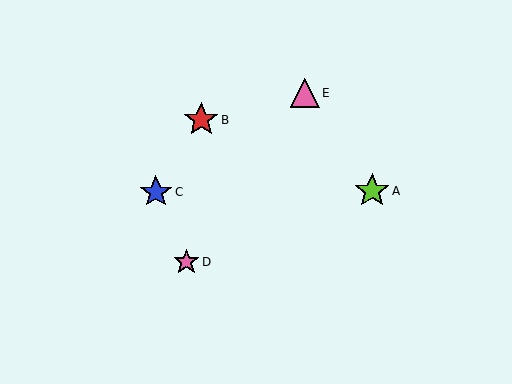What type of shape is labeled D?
Shape D is a pink star.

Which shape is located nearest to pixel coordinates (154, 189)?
The blue star (labeled C) at (156, 192) is nearest to that location.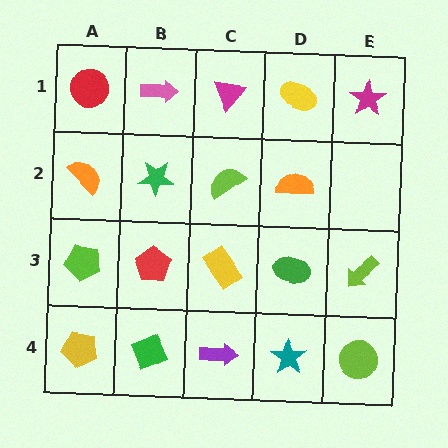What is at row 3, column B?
A red pentagon.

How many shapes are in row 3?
5 shapes.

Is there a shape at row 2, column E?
No, that cell is empty.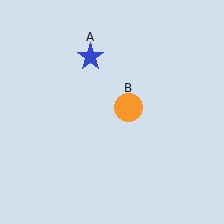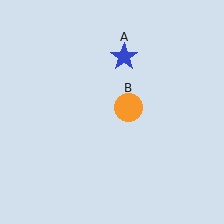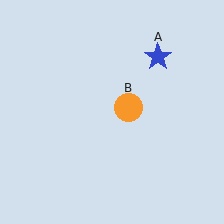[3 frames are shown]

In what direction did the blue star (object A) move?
The blue star (object A) moved right.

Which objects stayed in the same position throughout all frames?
Orange circle (object B) remained stationary.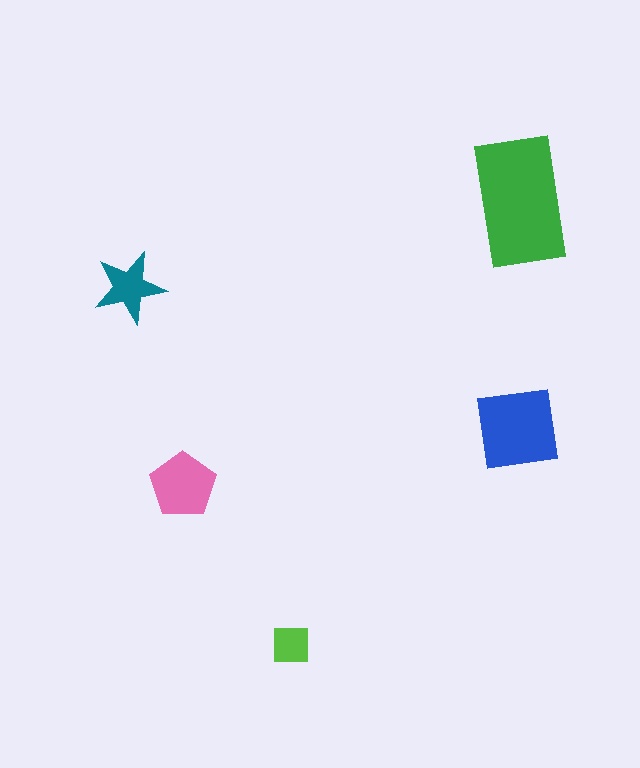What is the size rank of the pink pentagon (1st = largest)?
3rd.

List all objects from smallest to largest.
The lime square, the teal star, the pink pentagon, the blue square, the green rectangle.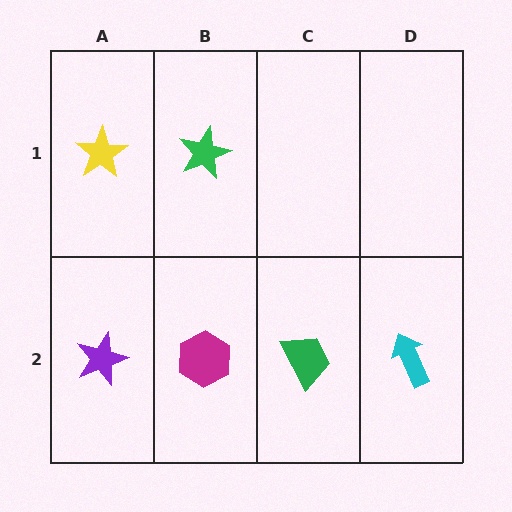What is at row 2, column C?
A green trapezoid.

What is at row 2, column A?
A purple star.